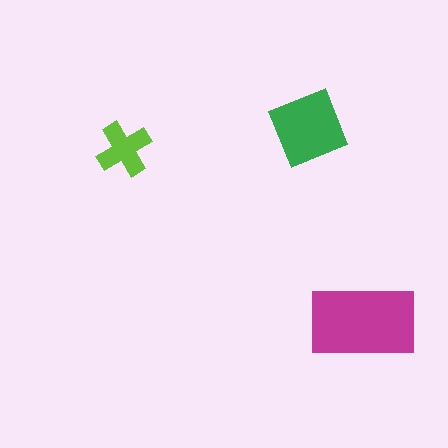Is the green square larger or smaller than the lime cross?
Larger.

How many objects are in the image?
There are 3 objects in the image.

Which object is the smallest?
The lime cross.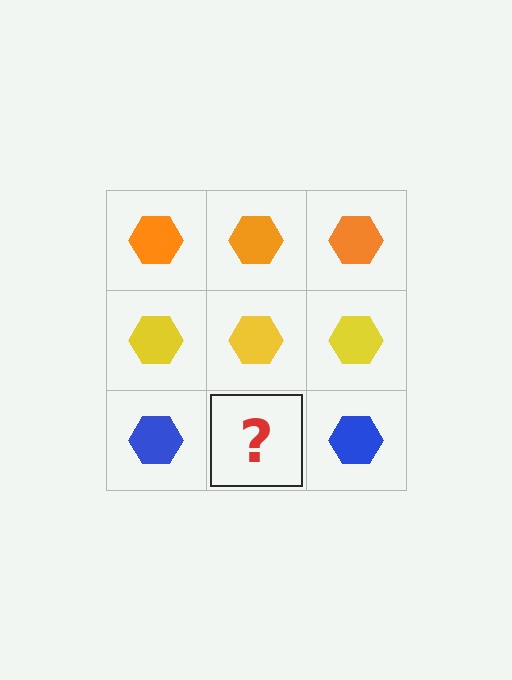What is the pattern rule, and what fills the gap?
The rule is that each row has a consistent color. The gap should be filled with a blue hexagon.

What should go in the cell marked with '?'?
The missing cell should contain a blue hexagon.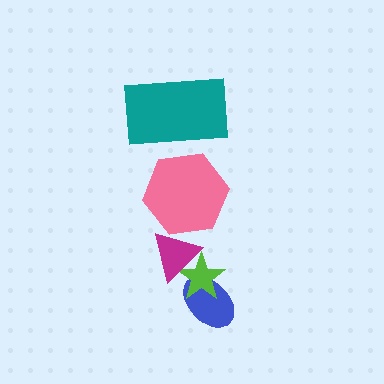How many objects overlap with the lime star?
2 objects overlap with the lime star.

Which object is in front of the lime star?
The magenta triangle is in front of the lime star.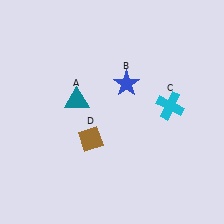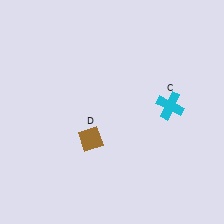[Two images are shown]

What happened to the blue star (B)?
The blue star (B) was removed in Image 2. It was in the top-right area of Image 1.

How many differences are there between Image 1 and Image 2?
There are 2 differences between the two images.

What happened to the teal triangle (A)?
The teal triangle (A) was removed in Image 2. It was in the top-left area of Image 1.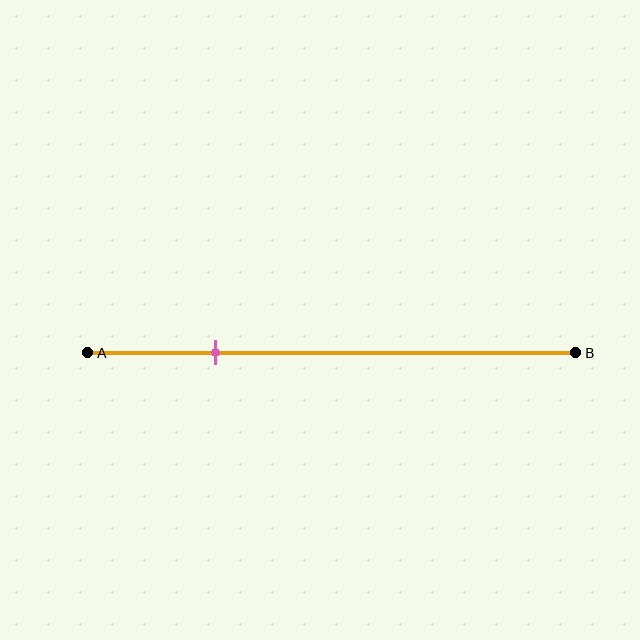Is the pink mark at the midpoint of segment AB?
No, the mark is at about 25% from A, not at the 50% midpoint.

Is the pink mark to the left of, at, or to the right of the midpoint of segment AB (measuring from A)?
The pink mark is to the left of the midpoint of segment AB.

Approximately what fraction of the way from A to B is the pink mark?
The pink mark is approximately 25% of the way from A to B.